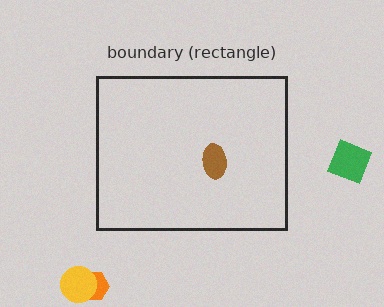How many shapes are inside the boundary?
1 inside, 3 outside.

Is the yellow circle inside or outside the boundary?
Outside.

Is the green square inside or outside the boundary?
Outside.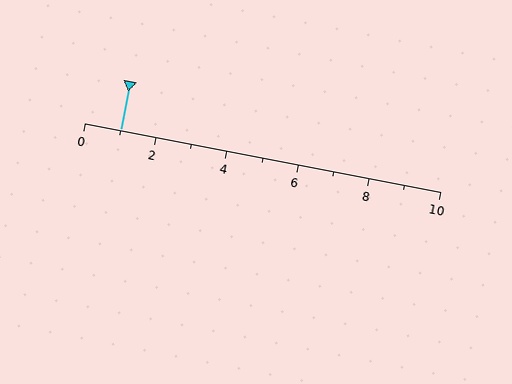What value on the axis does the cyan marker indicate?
The marker indicates approximately 1.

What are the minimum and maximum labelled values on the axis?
The axis runs from 0 to 10.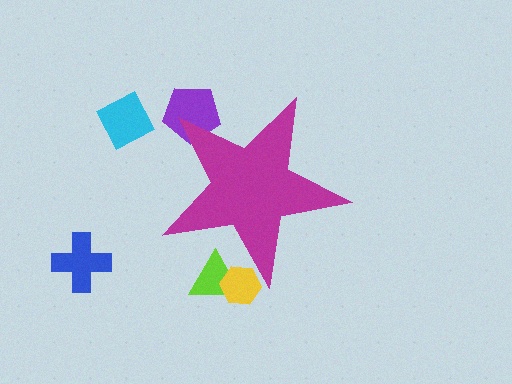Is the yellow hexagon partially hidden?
Yes, the yellow hexagon is partially hidden behind the magenta star.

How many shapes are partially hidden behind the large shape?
3 shapes are partially hidden.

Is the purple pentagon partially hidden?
Yes, the purple pentagon is partially hidden behind the magenta star.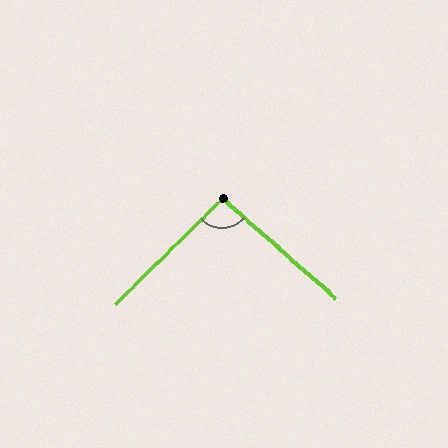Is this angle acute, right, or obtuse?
It is approximately a right angle.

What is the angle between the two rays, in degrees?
Approximately 94 degrees.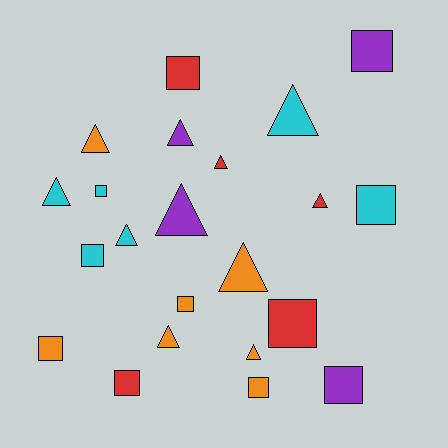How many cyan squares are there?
There are 3 cyan squares.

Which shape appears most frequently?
Triangle, with 11 objects.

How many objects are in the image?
There are 22 objects.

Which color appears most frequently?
Orange, with 7 objects.